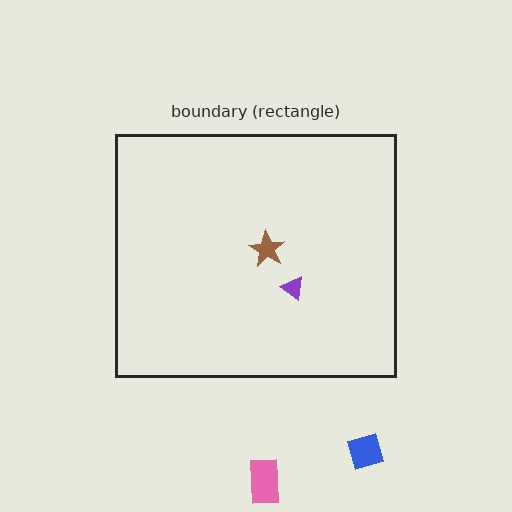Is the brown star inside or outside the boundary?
Inside.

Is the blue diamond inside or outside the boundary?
Outside.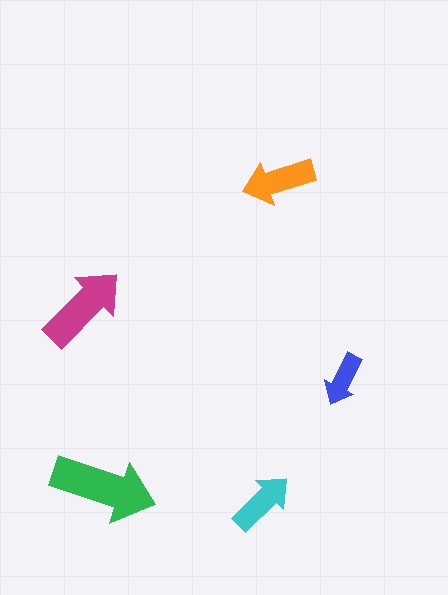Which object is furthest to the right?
The blue arrow is rightmost.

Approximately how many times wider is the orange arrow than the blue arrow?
About 1.5 times wider.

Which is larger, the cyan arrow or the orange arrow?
The orange one.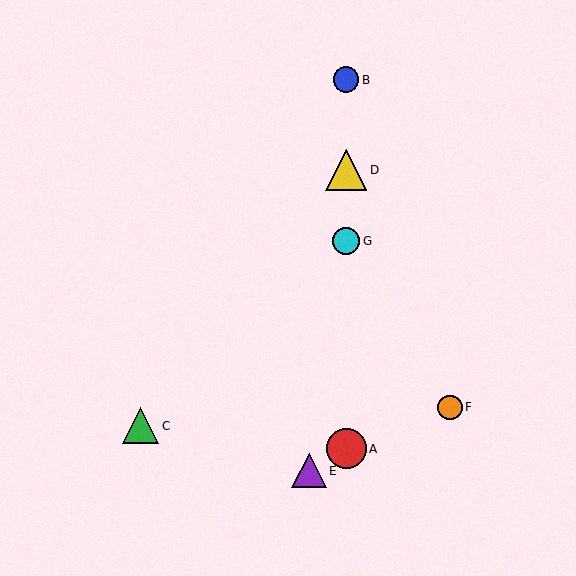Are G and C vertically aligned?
No, G is at x≈346 and C is at x≈141.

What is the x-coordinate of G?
Object G is at x≈346.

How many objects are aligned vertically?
4 objects (A, B, D, G) are aligned vertically.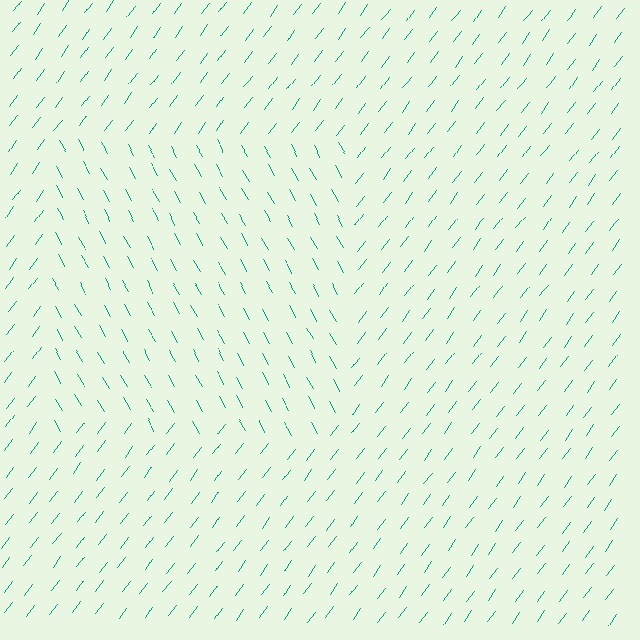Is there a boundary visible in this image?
Yes, there is a texture boundary formed by a change in line orientation.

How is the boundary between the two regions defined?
The boundary is defined purely by a change in line orientation (approximately 66 degrees difference). All lines are the same color and thickness.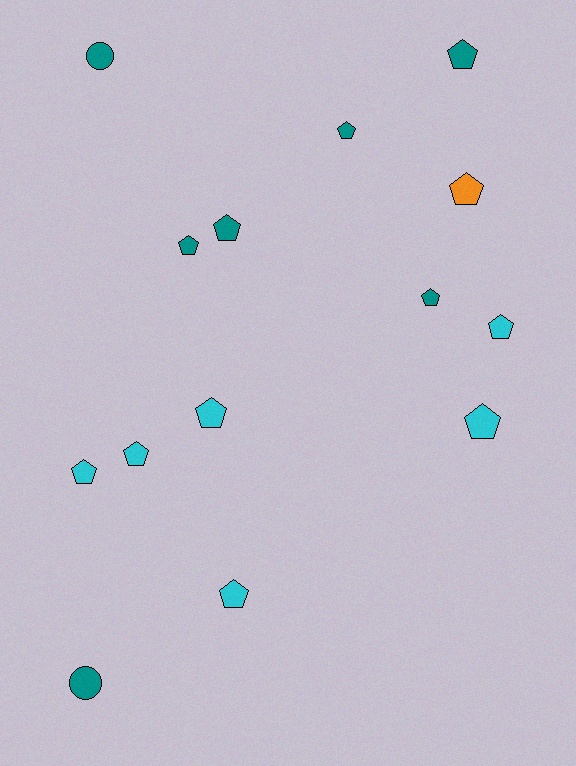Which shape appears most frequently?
Pentagon, with 12 objects.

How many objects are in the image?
There are 14 objects.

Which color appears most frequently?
Teal, with 7 objects.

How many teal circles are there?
There are 2 teal circles.